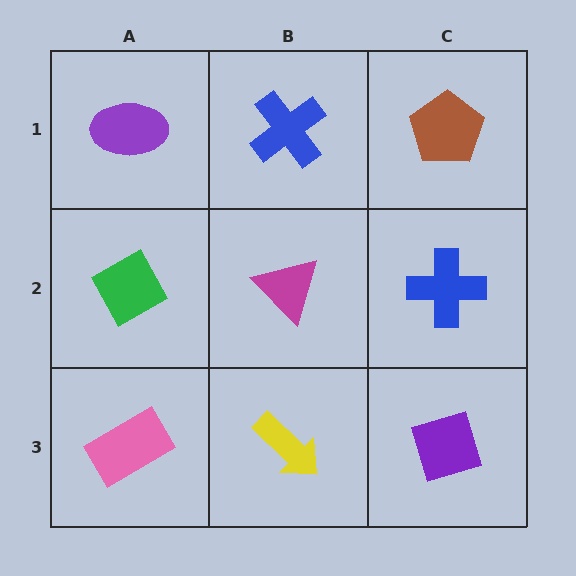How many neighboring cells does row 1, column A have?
2.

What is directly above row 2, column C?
A brown pentagon.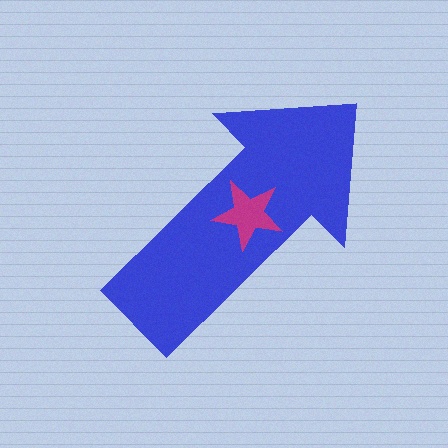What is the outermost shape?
The blue arrow.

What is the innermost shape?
The magenta star.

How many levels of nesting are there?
2.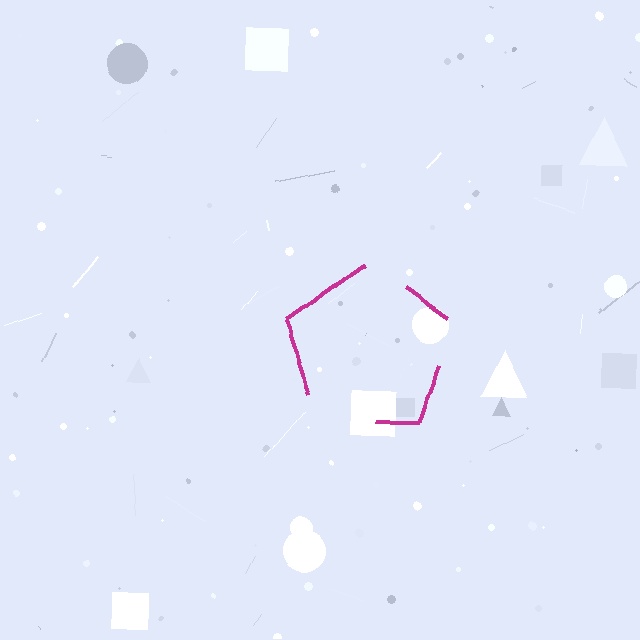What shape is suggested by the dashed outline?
The dashed outline suggests a pentagon.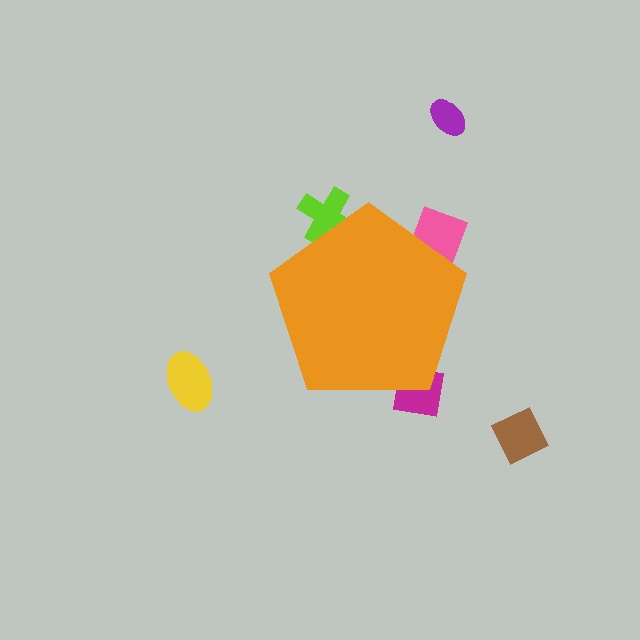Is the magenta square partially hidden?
Yes, the magenta square is partially hidden behind the orange pentagon.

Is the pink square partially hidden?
Yes, the pink square is partially hidden behind the orange pentagon.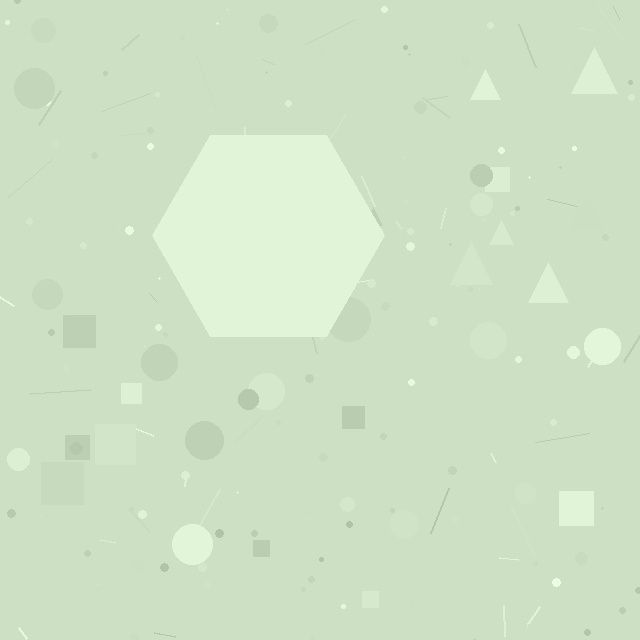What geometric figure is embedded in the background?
A hexagon is embedded in the background.